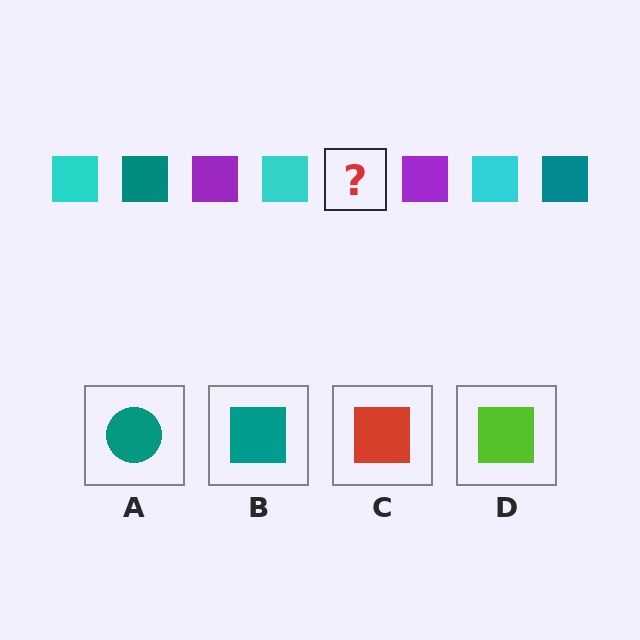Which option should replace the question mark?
Option B.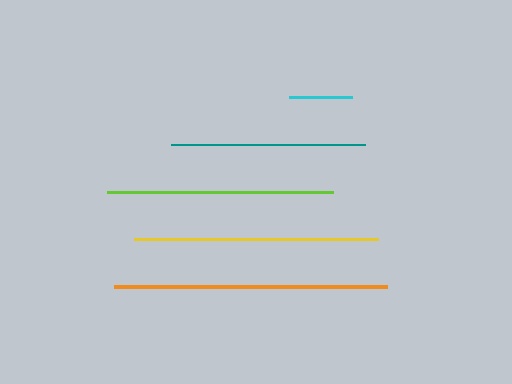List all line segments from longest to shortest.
From longest to shortest: orange, yellow, lime, teal, cyan.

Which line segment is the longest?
The orange line is the longest at approximately 273 pixels.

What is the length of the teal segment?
The teal segment is approximately 194 pixels long.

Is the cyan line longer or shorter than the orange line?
The orange line is longer than the cyan line.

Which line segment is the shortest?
The cyan line is the shortest at approximately 63 pixels.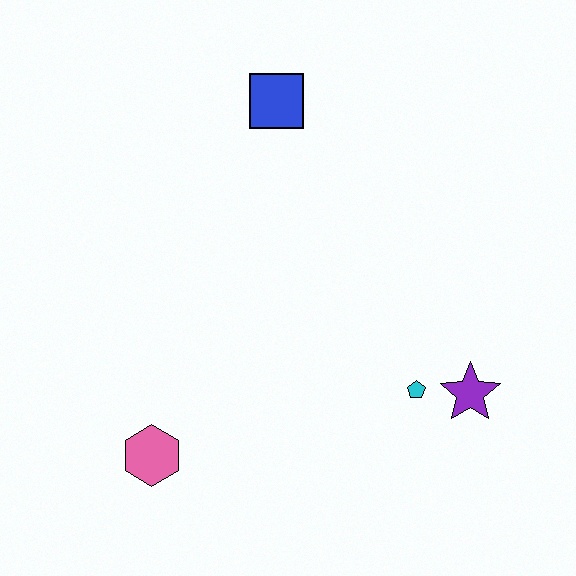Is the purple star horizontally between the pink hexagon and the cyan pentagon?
No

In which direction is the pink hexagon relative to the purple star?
The pink hexagon is to the left of the purple star.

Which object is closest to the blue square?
The cyan pentagon is closest to the blue square.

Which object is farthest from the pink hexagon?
The blue square is farthest from the pink hexagon.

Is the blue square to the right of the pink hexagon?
Yes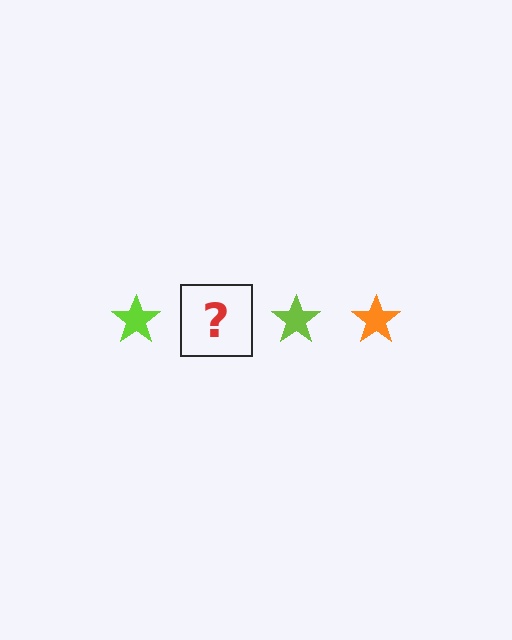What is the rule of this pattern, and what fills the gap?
The rule is that the pattern cycles through lime, orange stars. The gap should be filled with an orange star.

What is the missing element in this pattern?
The missing element is an orange star.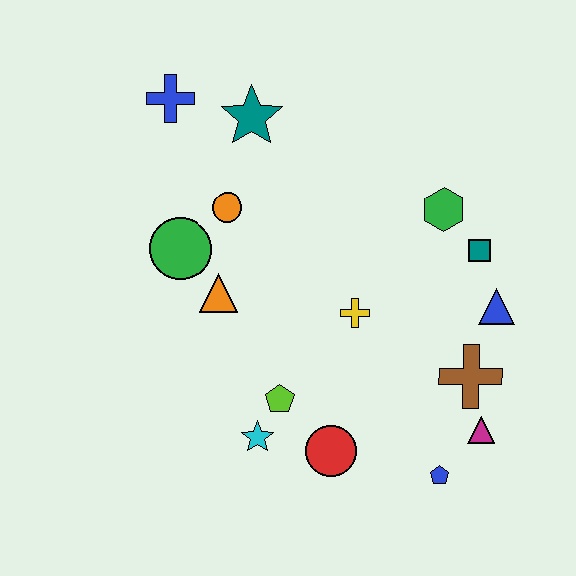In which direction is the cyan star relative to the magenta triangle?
The cyan star is to the left of the magenta triangle.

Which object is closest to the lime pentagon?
The cyan star is closest to the lime pentagon.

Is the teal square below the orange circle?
Yes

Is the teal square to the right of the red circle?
Yes